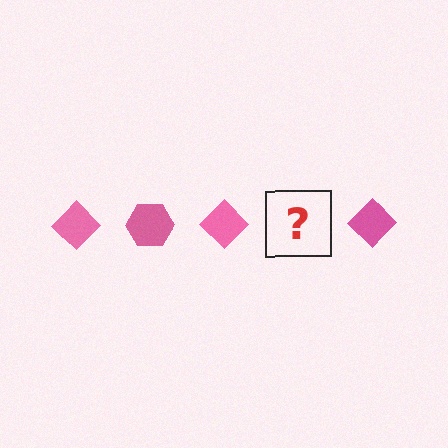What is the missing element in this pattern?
The missing element is a pink hexagon.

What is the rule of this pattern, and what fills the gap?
The rule is that the pattern cycles through diamond, hexagon shapes in pink. The gap should be filled with a pink hexagon.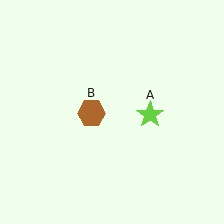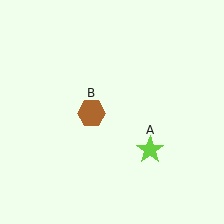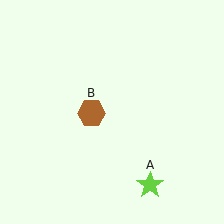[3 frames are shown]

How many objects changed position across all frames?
1 object changed position: lime star (object A).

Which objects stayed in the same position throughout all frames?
Brown hexagon (object B) remained stationary.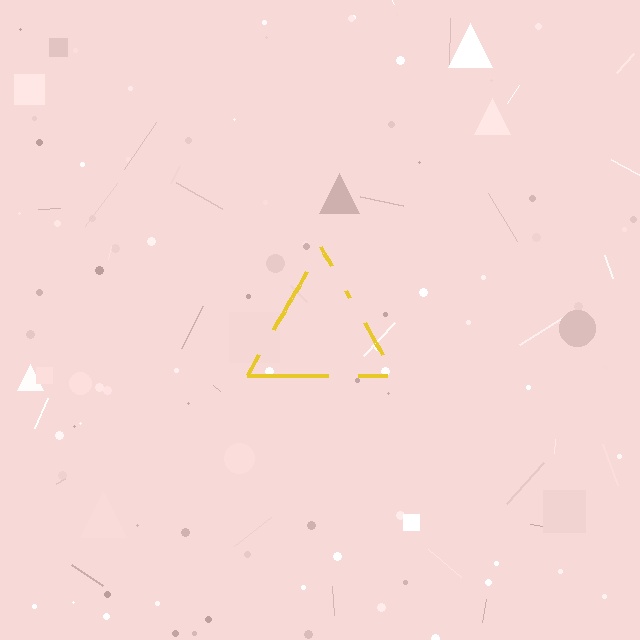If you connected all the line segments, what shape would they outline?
They would outline a triangle.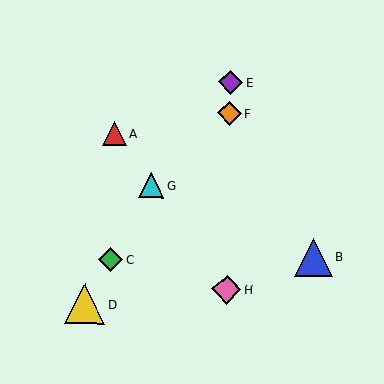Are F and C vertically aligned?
No, F is at x≈230 and C is at x≈110.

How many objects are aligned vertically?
3 objects (E, F, H) are aligned vertically.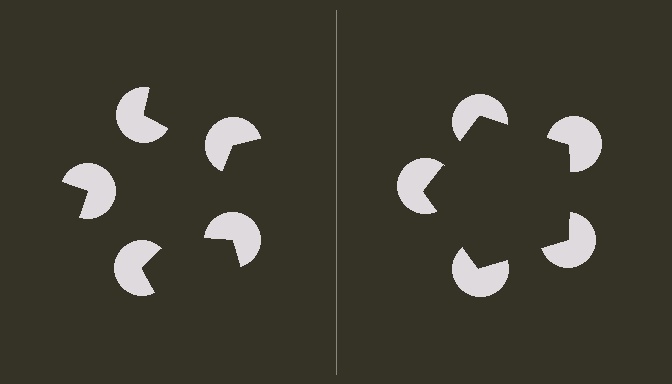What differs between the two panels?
The pac-man discs are positioned identically on both sides; only the wedge orientations differ. On the right they align to a pentagon; on the left they are misaligned.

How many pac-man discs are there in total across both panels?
10 — 5 on each side.